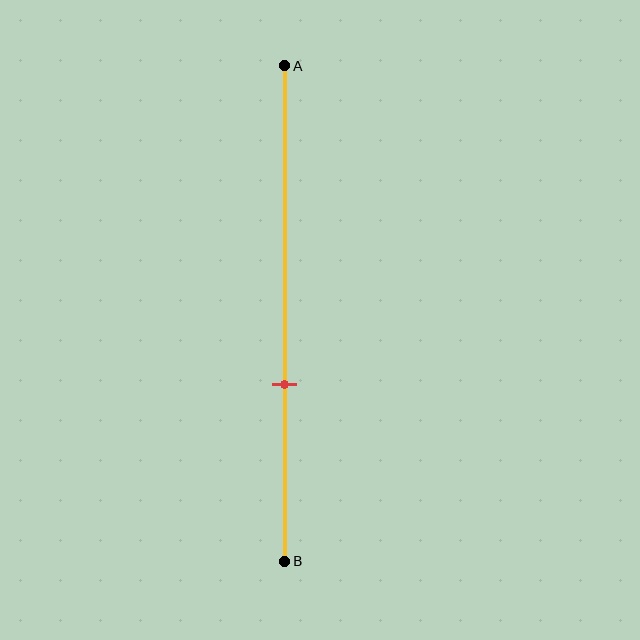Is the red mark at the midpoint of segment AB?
No, the mark is at about 65% from A, not at the 50% midpoint.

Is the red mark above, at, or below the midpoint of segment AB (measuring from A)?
The red mark is below the midpoint of segment AB.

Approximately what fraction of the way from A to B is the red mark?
The red mark is approximately 65% of the way from A to B.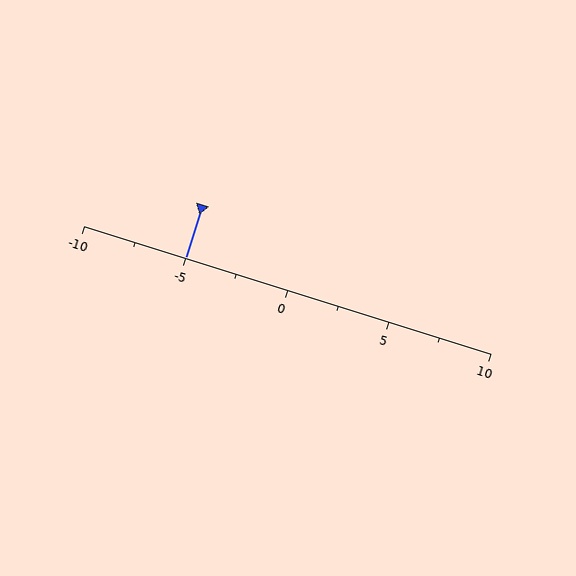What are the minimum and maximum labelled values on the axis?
The axis runs from -10 to 10.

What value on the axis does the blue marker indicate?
The marker indicates approximately -5.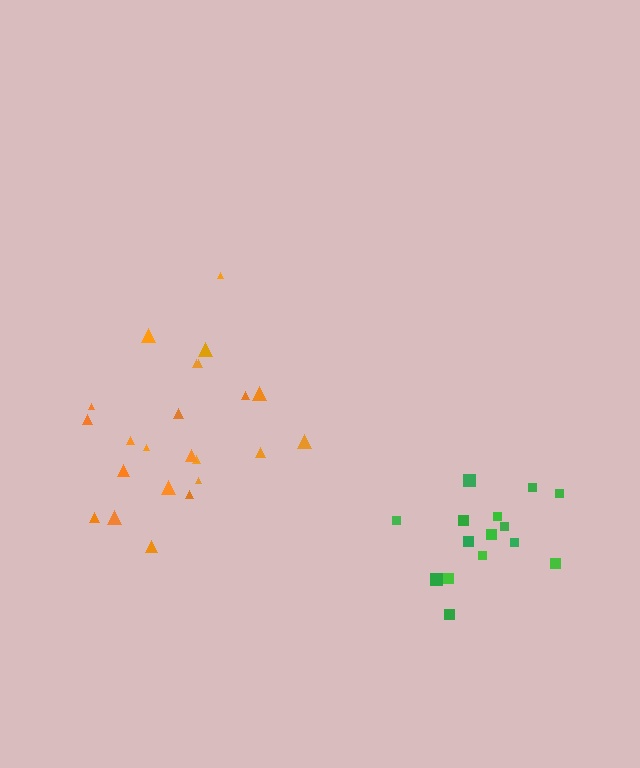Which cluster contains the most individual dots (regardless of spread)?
Orange (23).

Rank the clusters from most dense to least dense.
green, orange.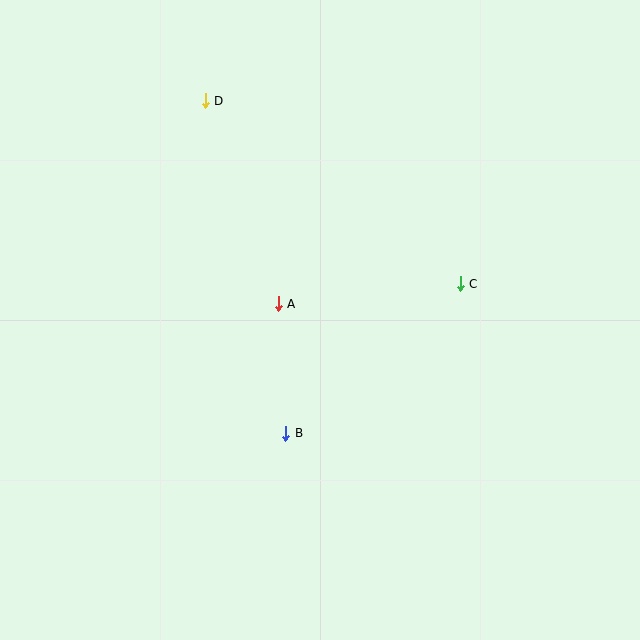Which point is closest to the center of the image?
Point A at (278, 304) is closest to the center.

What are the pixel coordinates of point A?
Point A is at (278, 304).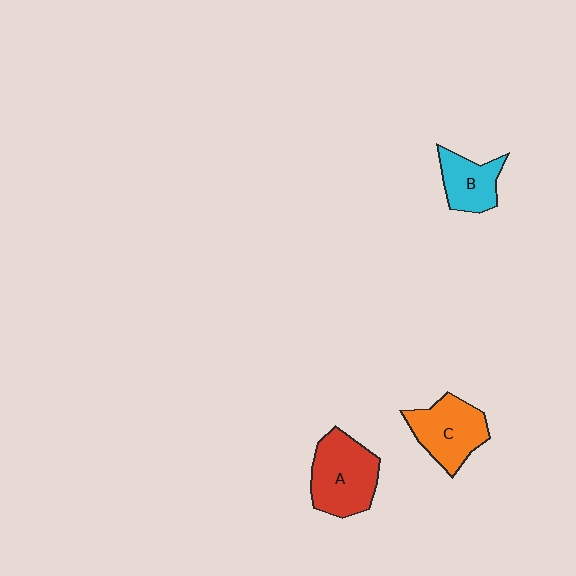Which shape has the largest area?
Shape A (red).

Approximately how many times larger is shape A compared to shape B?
Approximately 1.6 times.